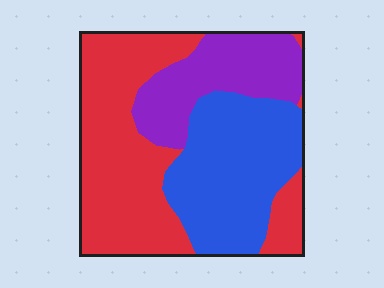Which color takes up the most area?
Red, at roughly 45%.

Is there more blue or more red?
Red.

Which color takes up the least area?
Purple, at roughly 20%.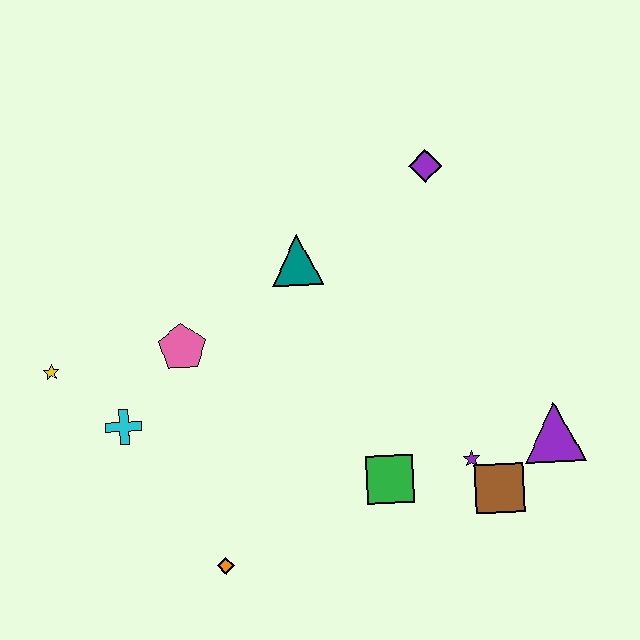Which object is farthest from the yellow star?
The purple triangle is farthest from the yellow star.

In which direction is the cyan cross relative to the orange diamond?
The cyan cross is above the orange diamond.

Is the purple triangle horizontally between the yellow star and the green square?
No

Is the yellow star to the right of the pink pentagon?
No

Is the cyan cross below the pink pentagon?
Yes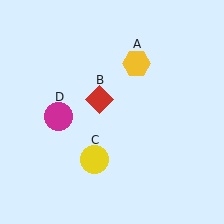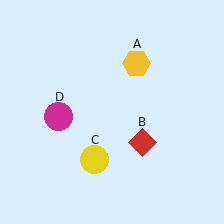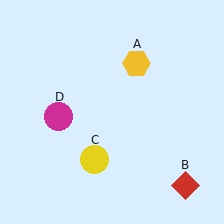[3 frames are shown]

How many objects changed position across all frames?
1 object changed position: red diamond (object B).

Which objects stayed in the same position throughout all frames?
Yellow hexagon (object A) and yellow circle (object C) and magenta circle (object D) remained stationary.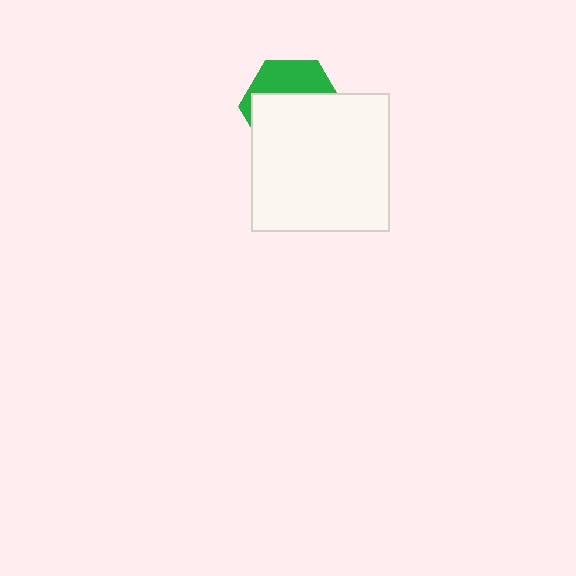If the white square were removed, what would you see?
You would see the complete green hexagon.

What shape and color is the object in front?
The object in front is a white square.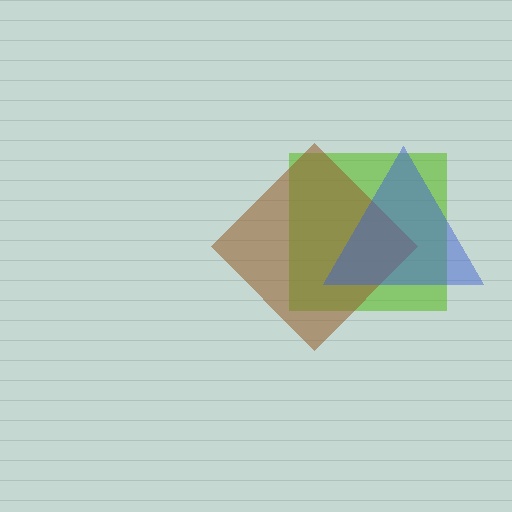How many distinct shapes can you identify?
There are 3 distinct shapes: a lime square, a brown diamond, a blue triangle.